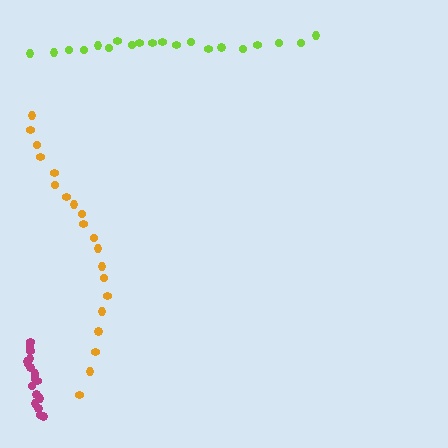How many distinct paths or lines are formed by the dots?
There are 3 distinct paths.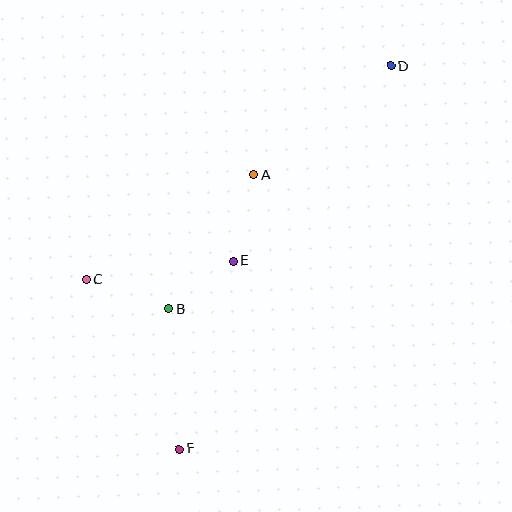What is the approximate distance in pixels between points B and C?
The distance between B and C is approximately 88 pixels.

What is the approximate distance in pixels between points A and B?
The distance between A and B is approximately 159 pixels.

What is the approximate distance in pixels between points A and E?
The distance between A and E is approximately 88 pixels.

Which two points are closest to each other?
Points B and E are closest to each other.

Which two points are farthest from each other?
Points D and F are farthest from each other.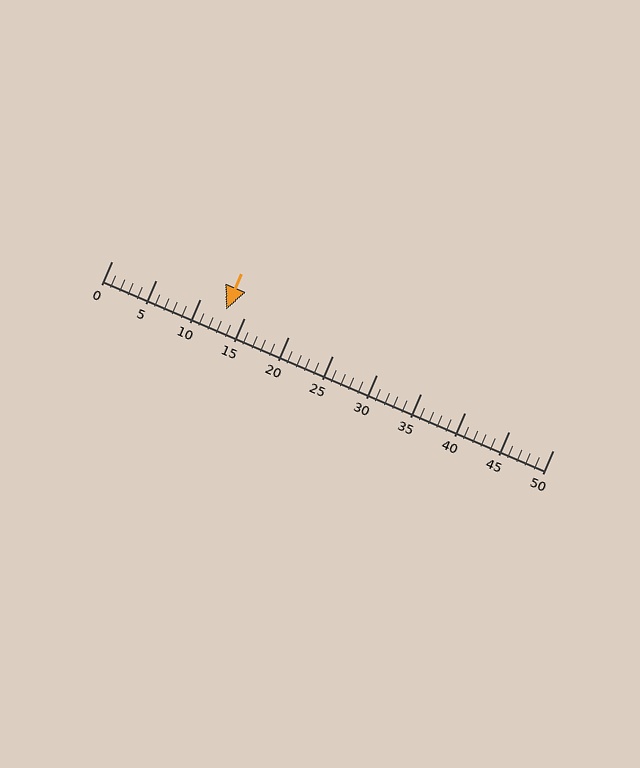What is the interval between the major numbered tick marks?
The major tick marks are spaced 5 units apart.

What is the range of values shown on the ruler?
The ruler shows values from 0 to 50.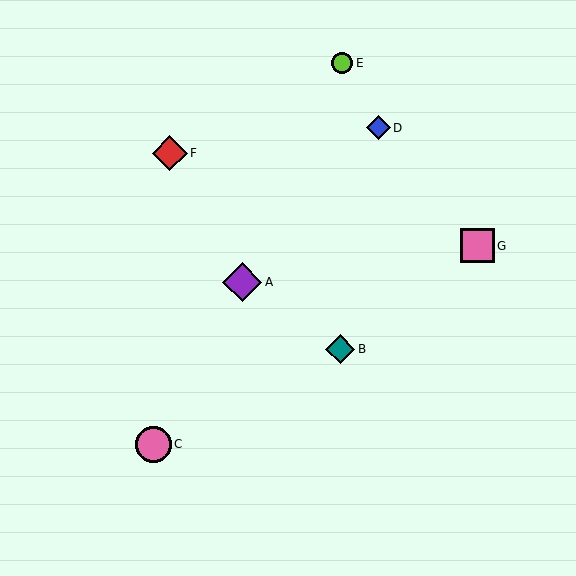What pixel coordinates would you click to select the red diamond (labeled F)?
Click at (170, 153) to select the red diamond F.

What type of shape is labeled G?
Shape G is a pink square.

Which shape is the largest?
The purple diamond (labeled A) is the largest.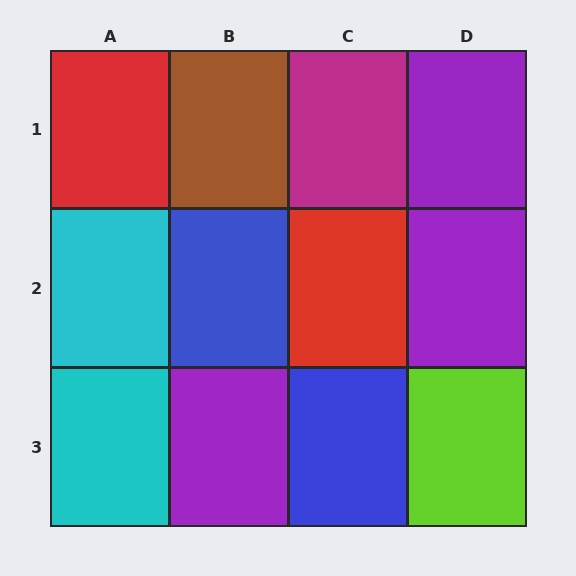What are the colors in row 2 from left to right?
Cyan, blue, red, purple.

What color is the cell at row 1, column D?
Purple.